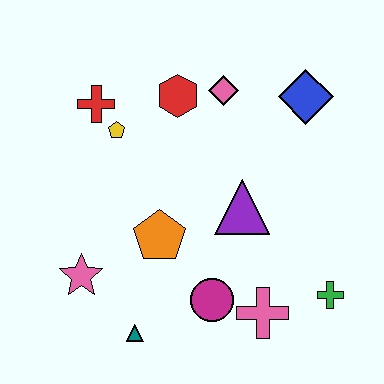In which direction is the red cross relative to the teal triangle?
The red cross is above the teal triangle.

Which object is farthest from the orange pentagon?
The blue diamond is farthest from the orange pentagon.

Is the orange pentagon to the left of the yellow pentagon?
No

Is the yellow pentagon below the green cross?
No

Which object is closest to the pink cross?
The magenta circle is closest to the pink cross.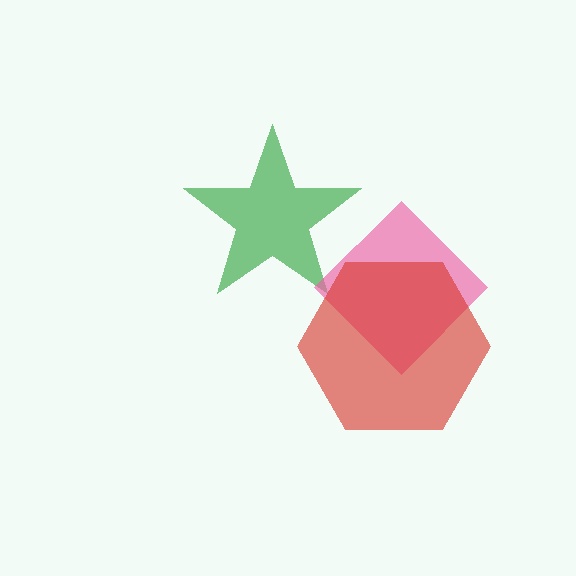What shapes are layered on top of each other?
The layered shapes are: a green star, a pink diamond, a red hexagon.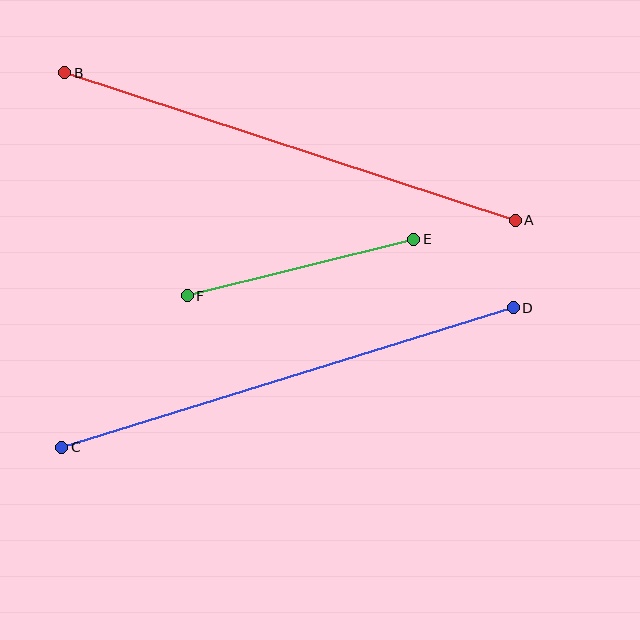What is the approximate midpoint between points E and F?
The midpoint is at approximately (301, 267) pixels.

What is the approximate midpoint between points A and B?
The midpoint is at approximately (290, 146) pixels.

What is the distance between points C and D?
The distance is approximately 473 pixels.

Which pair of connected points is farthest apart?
Points A and B are farthest apart.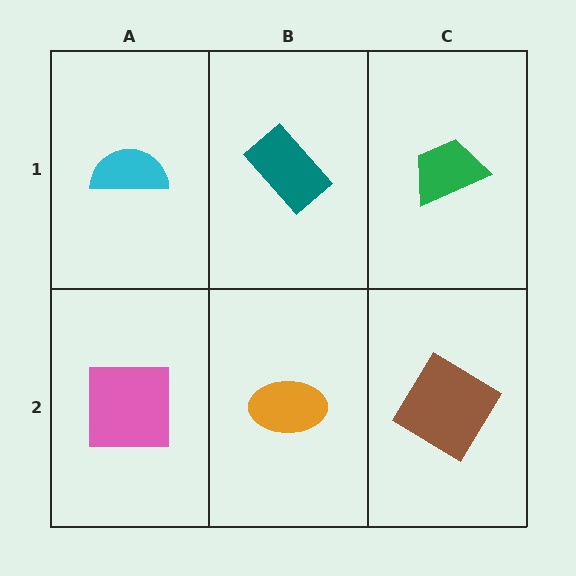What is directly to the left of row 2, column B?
A pink square.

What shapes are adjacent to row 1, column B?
An orange ellipse (row 2, column B), a cyan semicircle (row 1, column A), a green trapezoid (row 1, column C).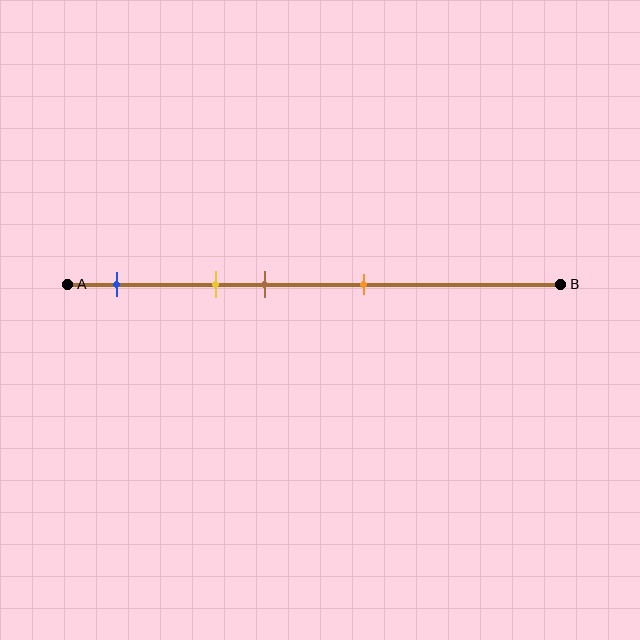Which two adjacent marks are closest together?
The yellow and brown marks are the closest adjacent pair.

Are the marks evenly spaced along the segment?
No, the marks are not evenly spaced.